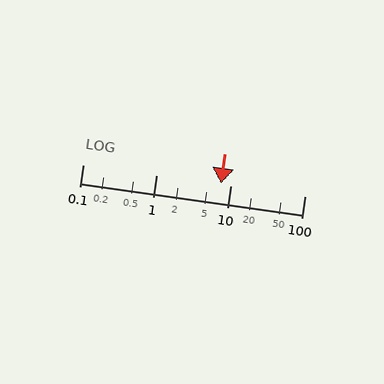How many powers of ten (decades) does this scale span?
The scale spans 3 decades, from 0.1 to 100.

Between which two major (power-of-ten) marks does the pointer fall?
The pointer is between 1 and 10.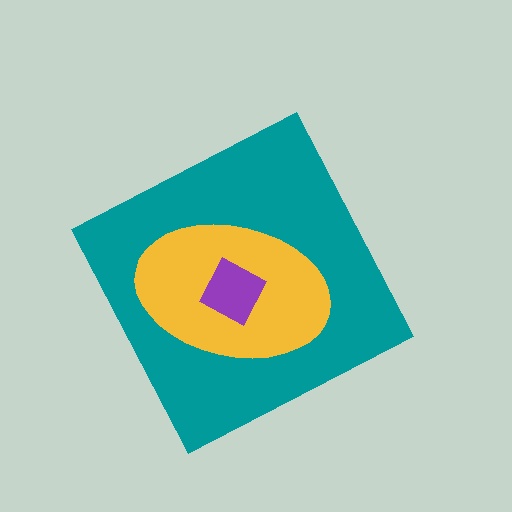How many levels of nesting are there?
3.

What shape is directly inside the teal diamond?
The yellow ellipse.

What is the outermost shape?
The teal diamond.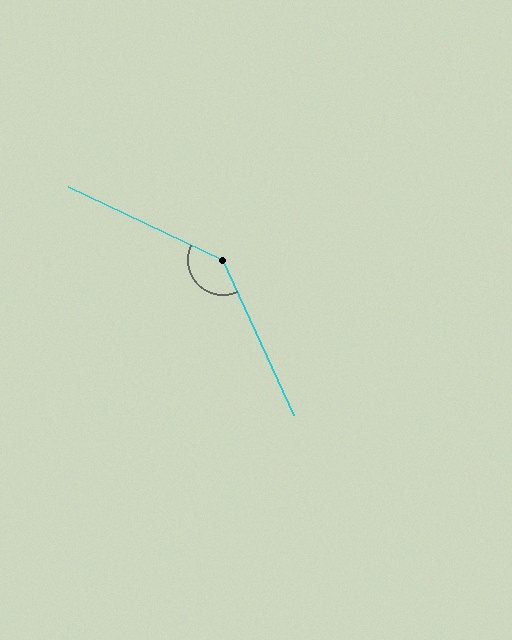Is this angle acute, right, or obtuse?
It is obtuse.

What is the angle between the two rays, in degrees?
Approximately 140 degrees.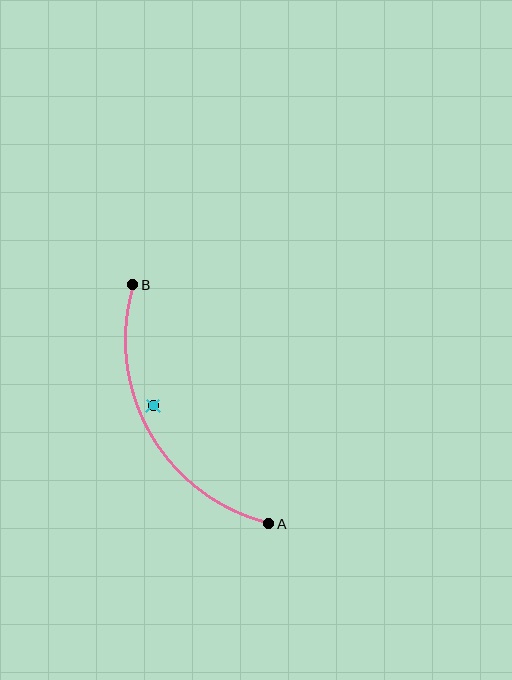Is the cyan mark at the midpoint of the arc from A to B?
No — the cyan mark does not lie on the arc at all. It sits slightly inside the curve.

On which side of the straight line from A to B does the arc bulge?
The arc bulges to the left of the straight line connecting A and B.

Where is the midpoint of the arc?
The arc midpoint is the point on the curve farthest from the straight line joining A and B. It sits to the left of that line.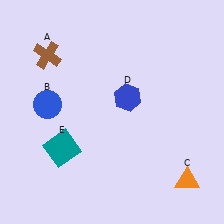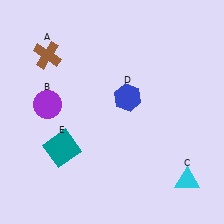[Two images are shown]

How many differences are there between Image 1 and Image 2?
There are 2 differences between the two images.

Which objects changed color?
B changed from blue to purple. C changed from orange to cyan.